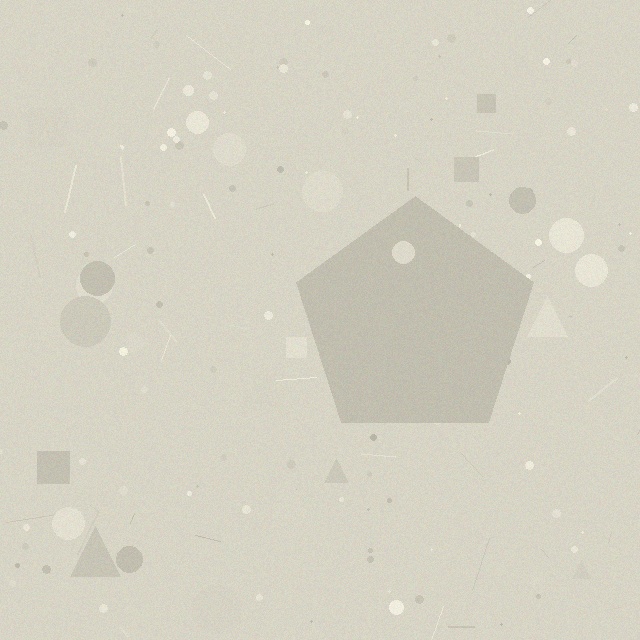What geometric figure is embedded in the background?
A pentagon is embedded in the background.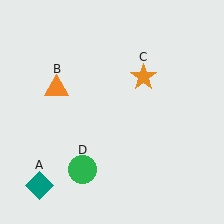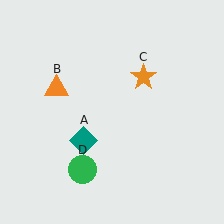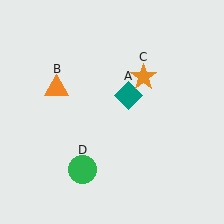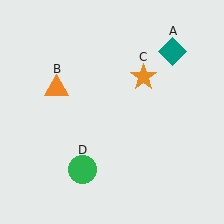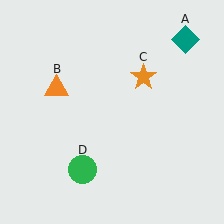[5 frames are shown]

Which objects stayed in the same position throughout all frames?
Orange triangle (object B) and orange star (object C) and green circle (object D) remained stationary.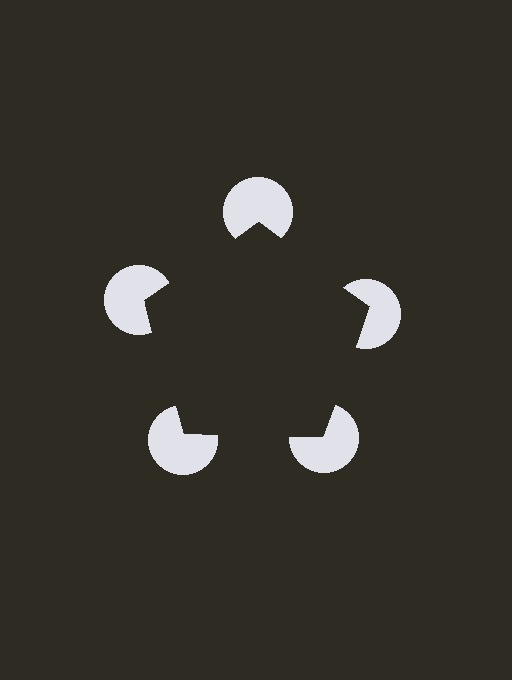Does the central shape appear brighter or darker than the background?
It typically appears slightly darker than the background, even though no actual brightness change is drawn.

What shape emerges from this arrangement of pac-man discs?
An illusory pentagon — its edges are inferred from the aligned wedge cuts in the pac-man discs, not physically drawn.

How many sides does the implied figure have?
5 sides.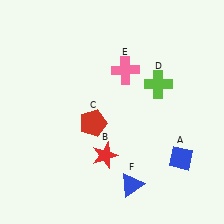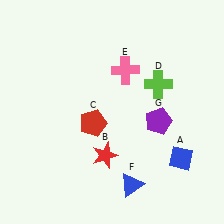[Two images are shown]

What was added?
A purple pentagon (G) was added in Image 2.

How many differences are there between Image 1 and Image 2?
There is 1 difference between the two images.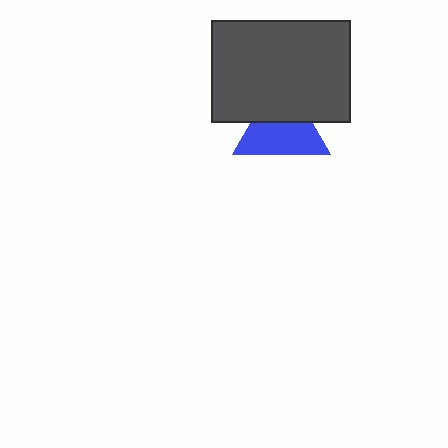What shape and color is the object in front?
The object in front is a dark gray rectangle.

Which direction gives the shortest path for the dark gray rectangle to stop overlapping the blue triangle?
Moving up gives the shortest separation.